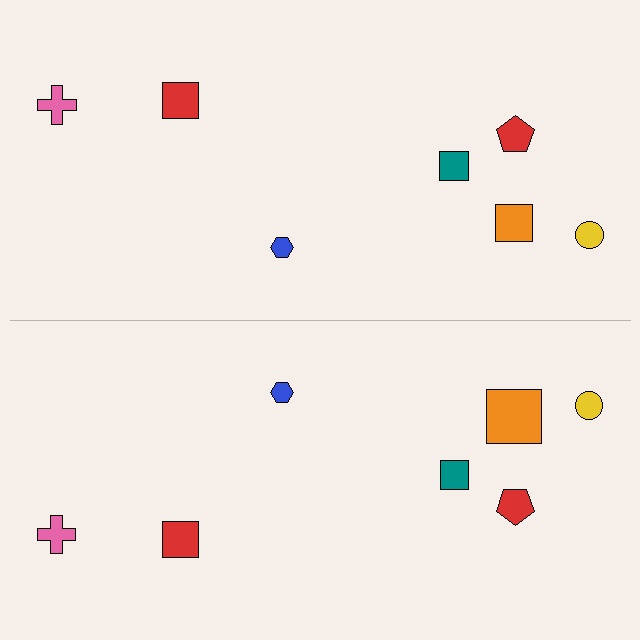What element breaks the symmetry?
The orange square on the bottom side has a different size than its mirror counterpart.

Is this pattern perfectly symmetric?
No, the pattern is not perfectly symmetric. The orange square on the bottom side has a different size than its mirror counterpart.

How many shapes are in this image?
There are 14 shapes in this image.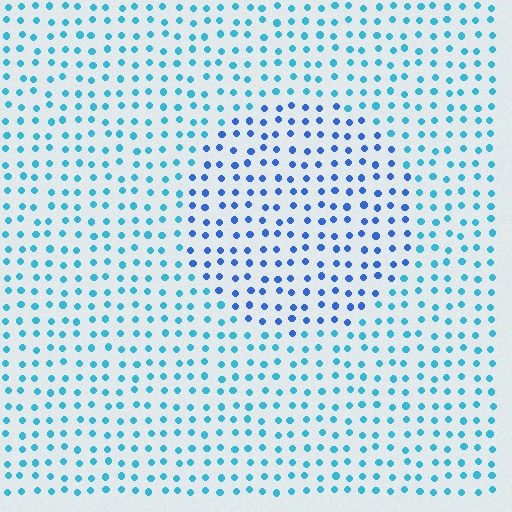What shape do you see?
I see a circle.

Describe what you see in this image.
The image is filled with small cyan elements in a uniform arrangement. A circle-shaped region is visible where the elements are tinted to a slightly different hue, forming a subtle color boundary.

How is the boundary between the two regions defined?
The boundary is defined purely by a slight shift in hue (about 31 degrees). Spacing, size, and orientation are identical on both sides.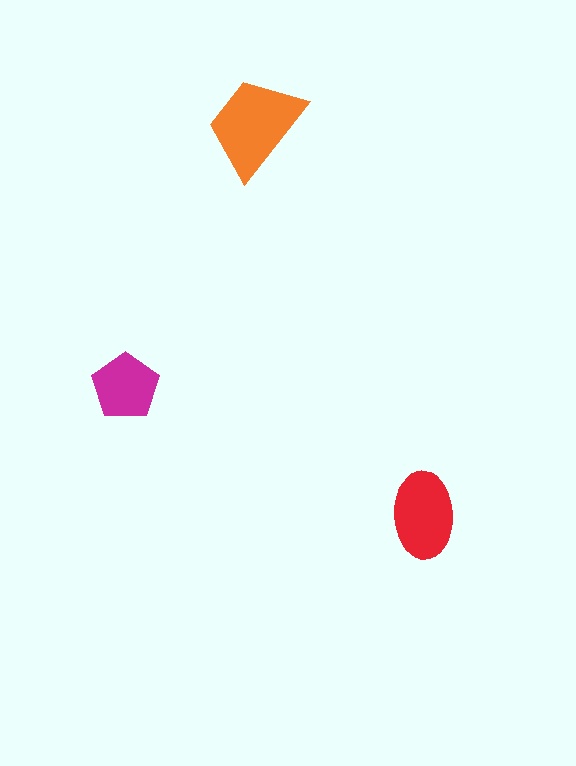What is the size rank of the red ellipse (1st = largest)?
2nd.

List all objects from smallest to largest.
The magenta pentagon, the red ellipse, the orange trapezoid.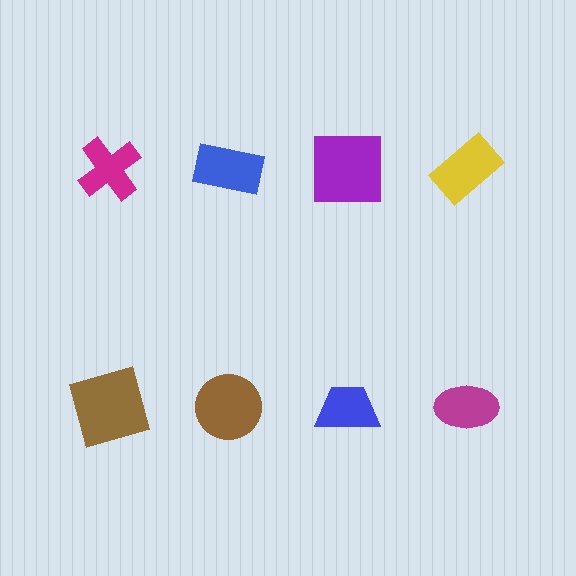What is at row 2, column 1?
A brown square.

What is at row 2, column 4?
A magenta ellipse.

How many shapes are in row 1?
4 shapes.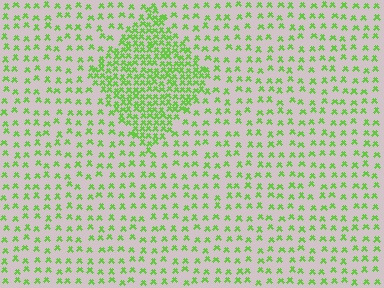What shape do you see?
I see a diamond.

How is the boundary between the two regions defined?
The boundary is defined by a change in element density (approximately 2.6x ratio). All elements are the same color, size, and shape.